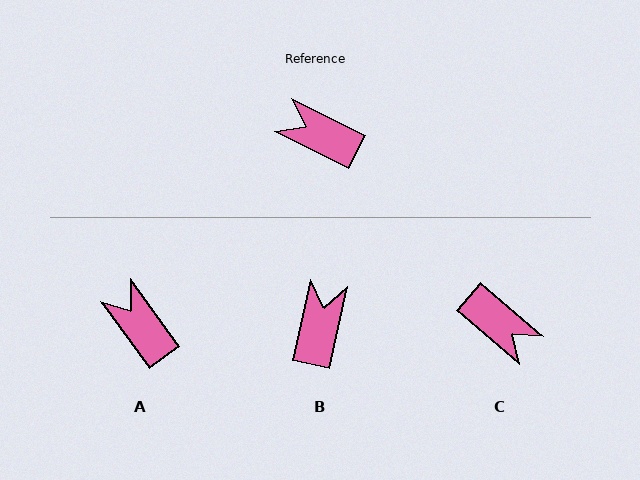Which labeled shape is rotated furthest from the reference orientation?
C, about 166 degrees away.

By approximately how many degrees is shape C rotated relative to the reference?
Approximately 166 degrees counter-clockwise.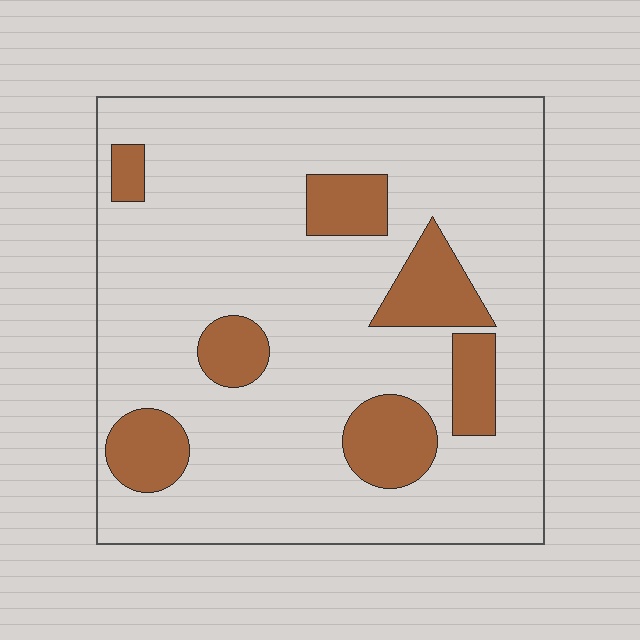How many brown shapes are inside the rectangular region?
7.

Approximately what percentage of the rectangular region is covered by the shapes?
Approximately 20%.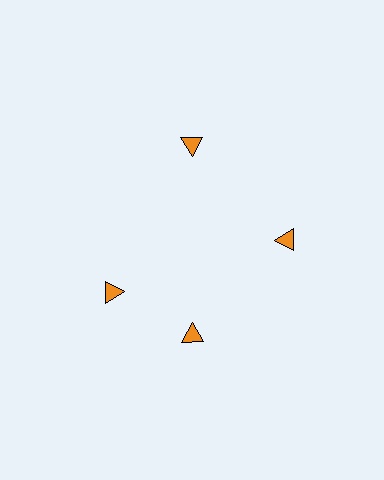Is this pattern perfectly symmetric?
No. The 4 orange triangles are arranged in a ring, but one element near the 9 o'clock position is rotated out of alignment along the ring, breaking the 4-fold rotational symmetry.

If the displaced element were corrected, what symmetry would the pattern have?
It would have 4-fold rotational symmetry — the pattern would map onto itself every 90 degrees.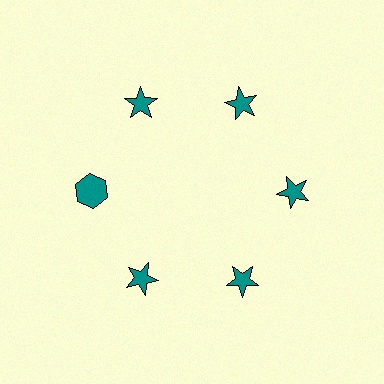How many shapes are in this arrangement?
There are 6 shapes arranged in a ring pattern.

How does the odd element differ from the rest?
It has a different shape: hexagon instead of star.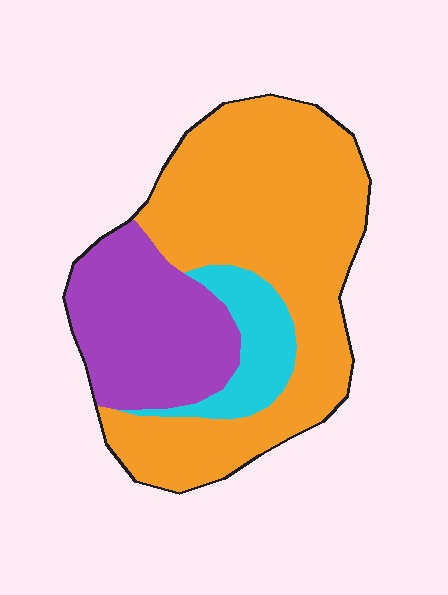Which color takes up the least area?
Cyan, at roughly 10%.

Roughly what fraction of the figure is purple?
Purple covers around 25% of the figure.